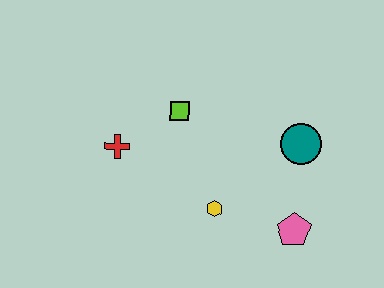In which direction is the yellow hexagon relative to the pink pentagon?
The yellow hexagon is to the left of the pink pentagon.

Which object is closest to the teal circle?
The pink pentagon is closest to the teal circle.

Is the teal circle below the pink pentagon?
No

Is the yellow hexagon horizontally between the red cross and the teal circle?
Yes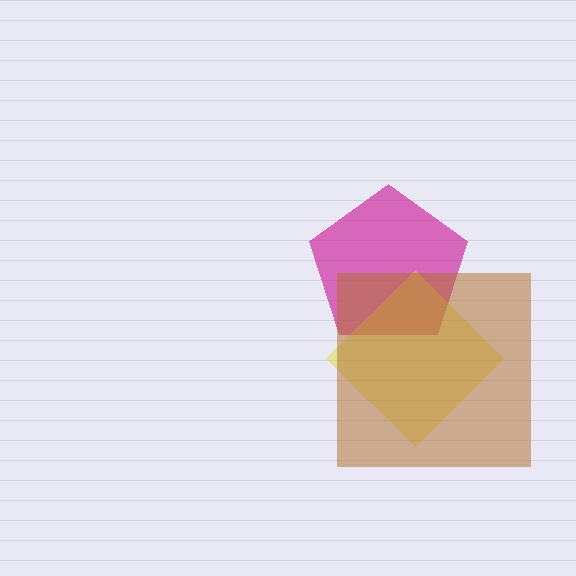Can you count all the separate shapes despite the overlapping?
Yes, there are 3 separate shapes.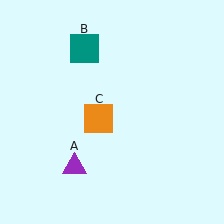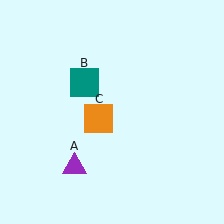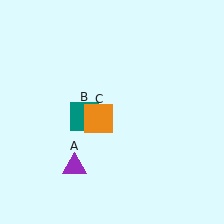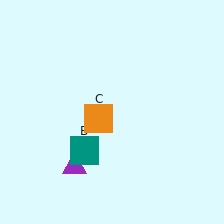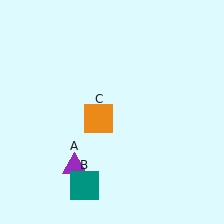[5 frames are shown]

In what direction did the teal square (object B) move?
The teal square (object B) moved down.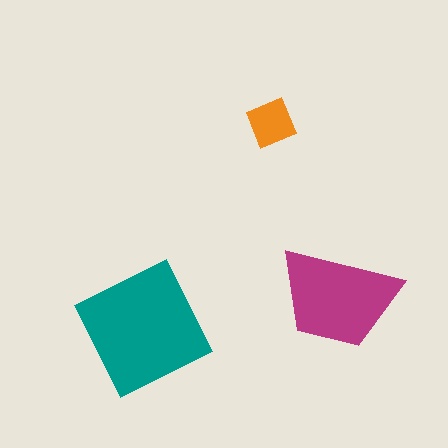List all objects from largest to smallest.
The teal square, the magenta trapezoid, the orange diamond.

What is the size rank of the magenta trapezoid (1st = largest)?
2nd.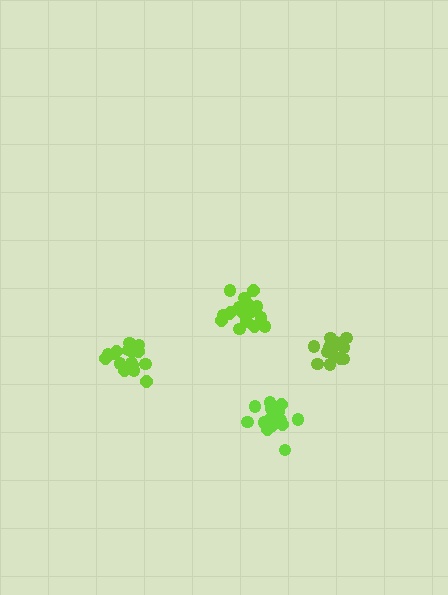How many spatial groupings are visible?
There are 4 spatial groupings.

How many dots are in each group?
Group 1: 17 dots, Group 2: 21 dots, Group 3: 18 dots, Group 4: 15 dots (71 total).